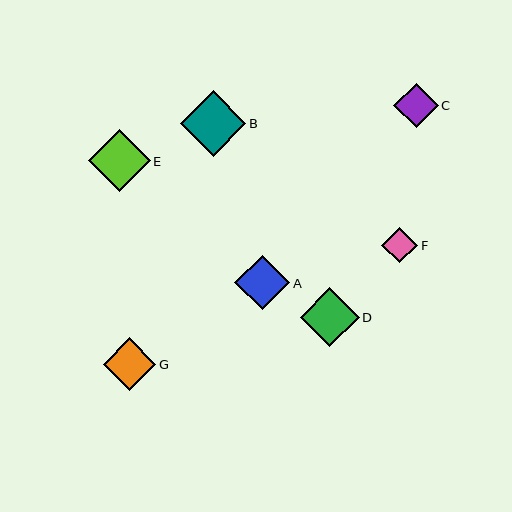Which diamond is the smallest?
Diamond F is the smallest with a size of approximately 36 pixels.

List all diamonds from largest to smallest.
From largest to smallest: B, E, D, A, G, C, F.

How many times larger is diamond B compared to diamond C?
Diamond B is approximately 1.5 times the size of diamond C.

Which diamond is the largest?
Diamond B is the largest with a size of approximately 66 pixels.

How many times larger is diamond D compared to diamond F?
Diamond D is approximately 1.7 times the size of diamond F.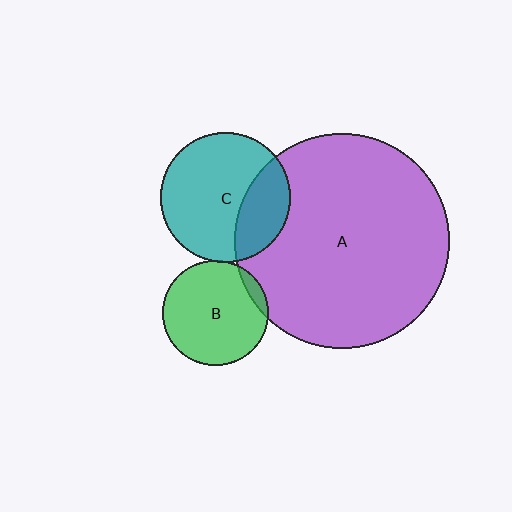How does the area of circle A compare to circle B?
Approximately 4.2 times.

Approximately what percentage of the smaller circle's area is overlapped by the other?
Approximately 30%.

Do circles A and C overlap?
Yes.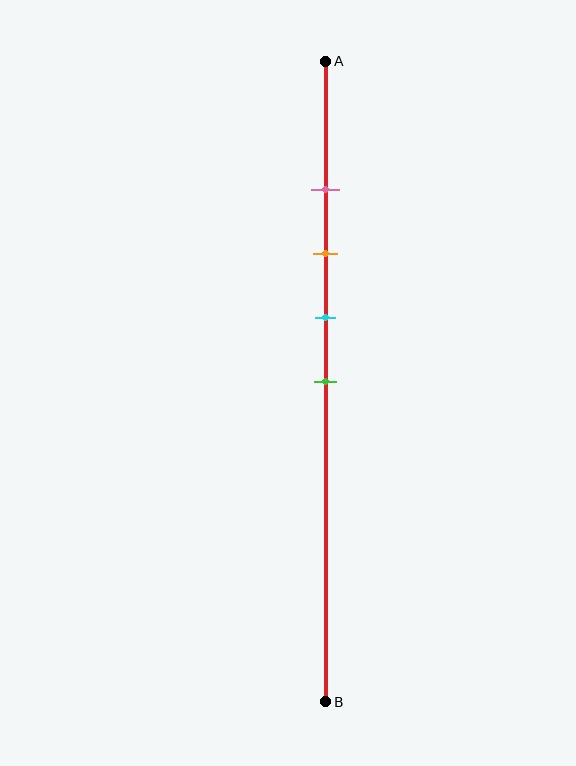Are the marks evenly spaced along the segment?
Yes, the marks are approximately evenly spaced.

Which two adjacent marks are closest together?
The pink and orange marks are the closest adjacent pair.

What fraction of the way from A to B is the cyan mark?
The cyan mark is approximately 40% (0.4) of the way from A to B.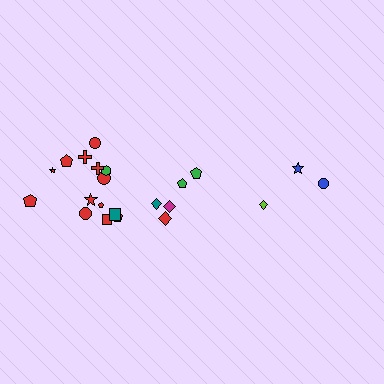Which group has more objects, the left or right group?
The left group.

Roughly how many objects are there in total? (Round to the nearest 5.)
Roughly 20 objects in total.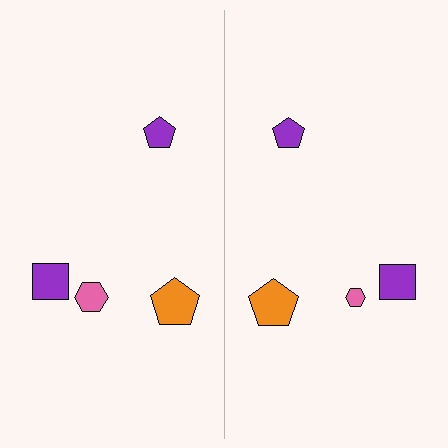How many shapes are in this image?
There are 8 shapes in this image.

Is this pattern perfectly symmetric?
No, the pattern is not perfectly symmetric. The pink hexagon on the right side has a different size than its mirror counterpart.